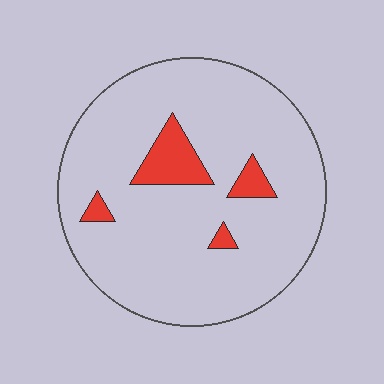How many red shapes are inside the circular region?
4.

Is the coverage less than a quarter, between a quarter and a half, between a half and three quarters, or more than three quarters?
Less than a quarter.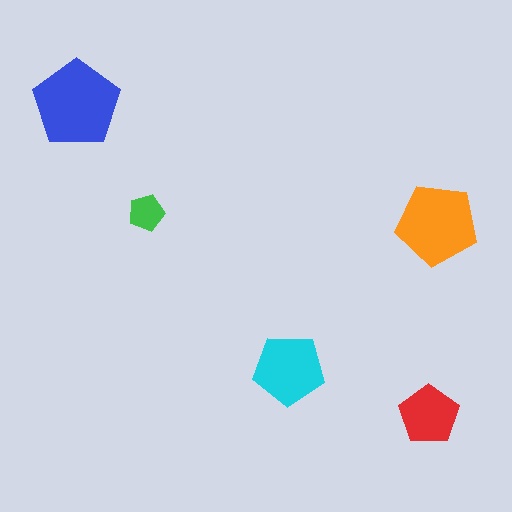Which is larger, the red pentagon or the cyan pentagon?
The cyan one.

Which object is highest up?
The blue pentagon is topmost.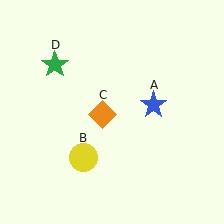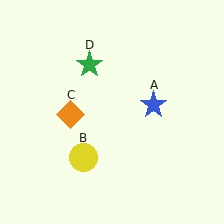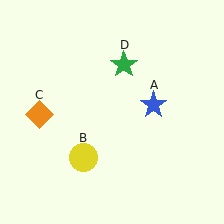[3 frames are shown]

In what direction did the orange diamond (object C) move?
The orange diamond (object C) moved left.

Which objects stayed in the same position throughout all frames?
Blue star (object A) and yellow circle (object B) remained stationary.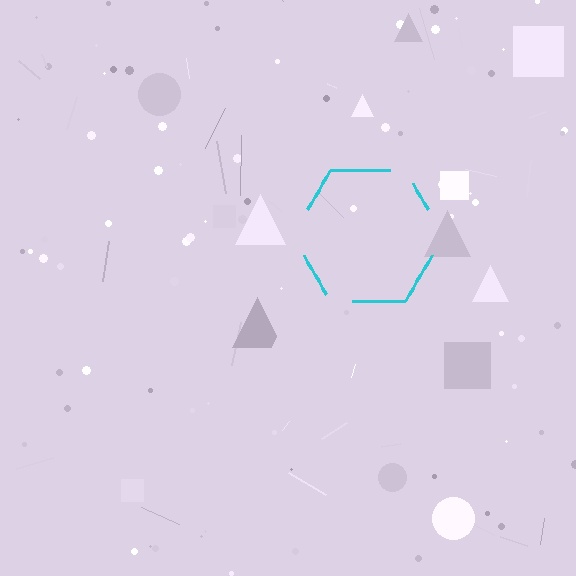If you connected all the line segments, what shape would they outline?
They would outline a hexagon.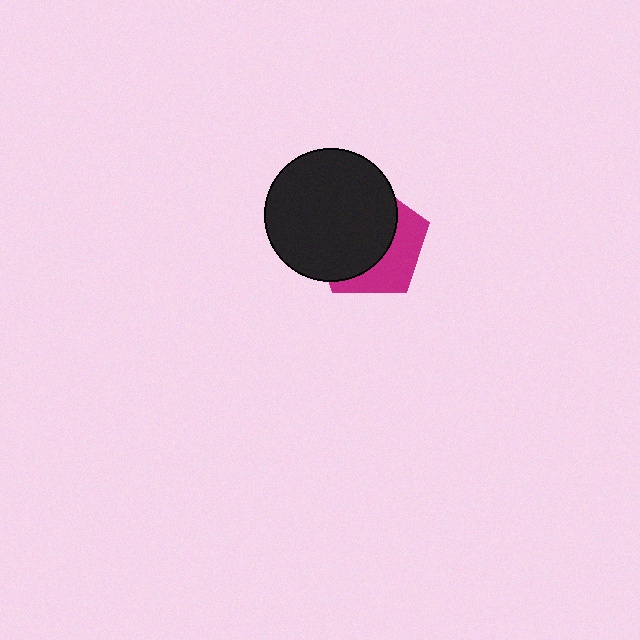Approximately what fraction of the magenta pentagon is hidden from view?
Roughly 63% of the magenta pentagon is hidden behind the black circle.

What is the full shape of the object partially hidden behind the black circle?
The partially hidden object is a magenta pentagon.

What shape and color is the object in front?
The object in front is a black circle.